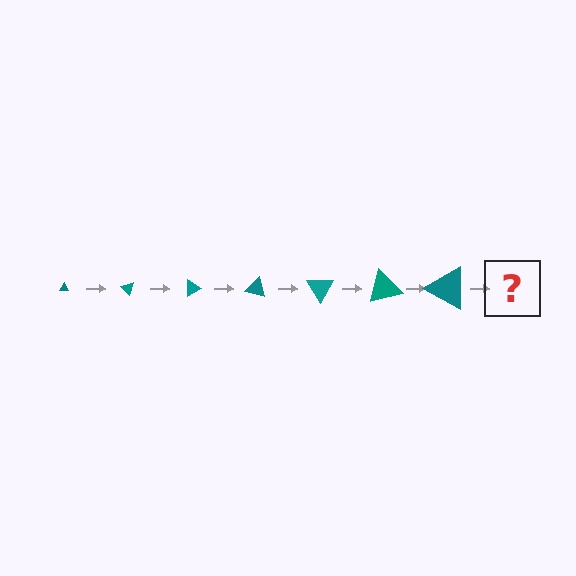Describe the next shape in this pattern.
It should be a triangle, larger than the previous one and rotated 315 degrees from the start.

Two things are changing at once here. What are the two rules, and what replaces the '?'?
The two rules are that the triangle grows larger each step and it rotates 45 degrees each step. The '?' should be a triangle, larger than the previous one and rotated 315 degrees from the start.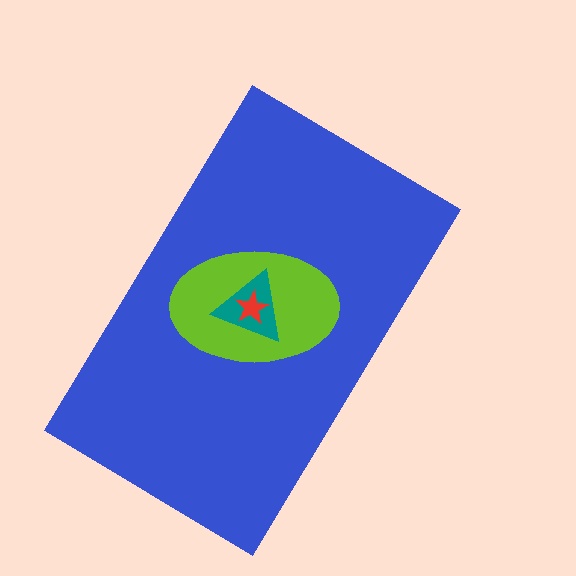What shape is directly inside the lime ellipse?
The teal triangle.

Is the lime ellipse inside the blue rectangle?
Yes.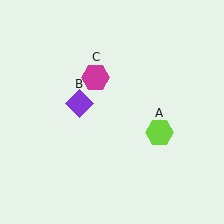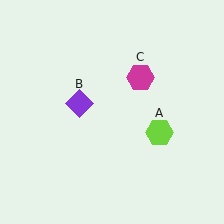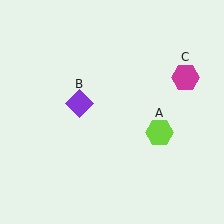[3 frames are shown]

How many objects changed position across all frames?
1 object changed position: magenta hexagon (object C).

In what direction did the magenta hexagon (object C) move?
The magenta hexagon (object C) moved right.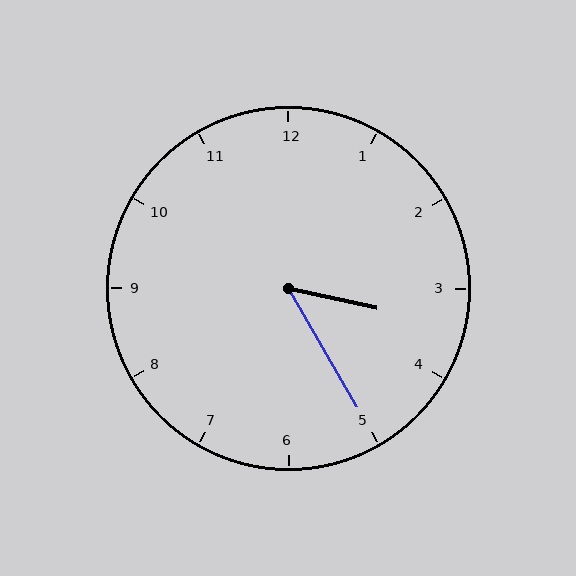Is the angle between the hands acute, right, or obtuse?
It is acute.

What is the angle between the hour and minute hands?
Approximately 48 degrees.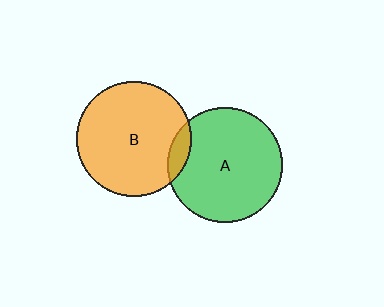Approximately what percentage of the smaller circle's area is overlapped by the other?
Approximately 10%.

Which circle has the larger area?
Circle A (green).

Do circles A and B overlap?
Yes.